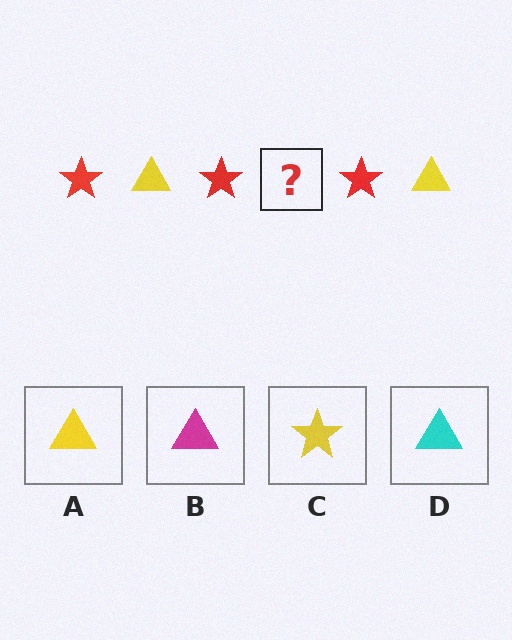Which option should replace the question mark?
Option A.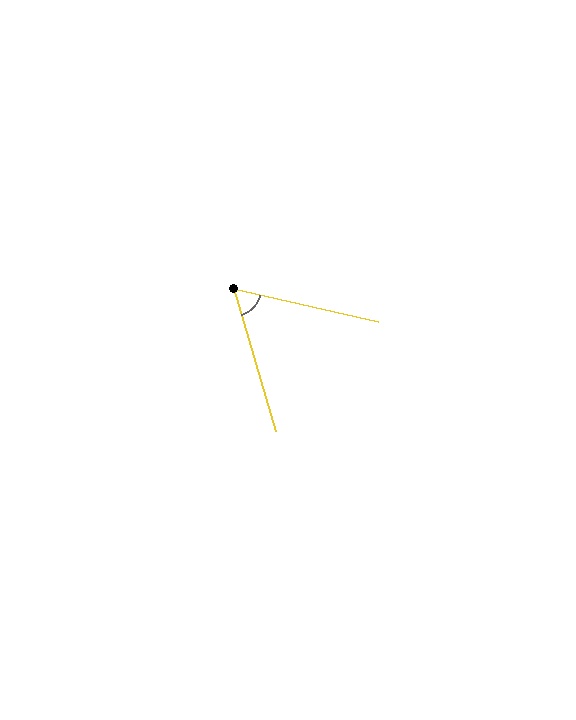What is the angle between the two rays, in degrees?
Approximately 61 degrees.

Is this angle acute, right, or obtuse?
It is acute.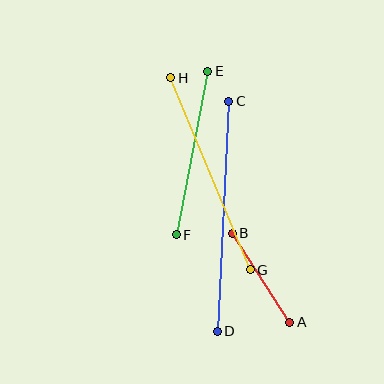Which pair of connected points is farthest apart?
Points C and D are farthest apart.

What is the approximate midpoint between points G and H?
The midpoint is at approximately (210, 174) pixels.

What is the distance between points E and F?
The distance is approximately 167 pixels.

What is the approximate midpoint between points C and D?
The midpoint is at approximately (223, 216) pixels.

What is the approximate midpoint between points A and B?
The midpoint is at approximately (261, 278) pixels.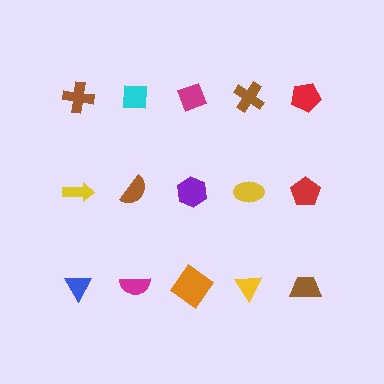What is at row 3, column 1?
A blue triangle.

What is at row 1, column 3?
A magenta diamond.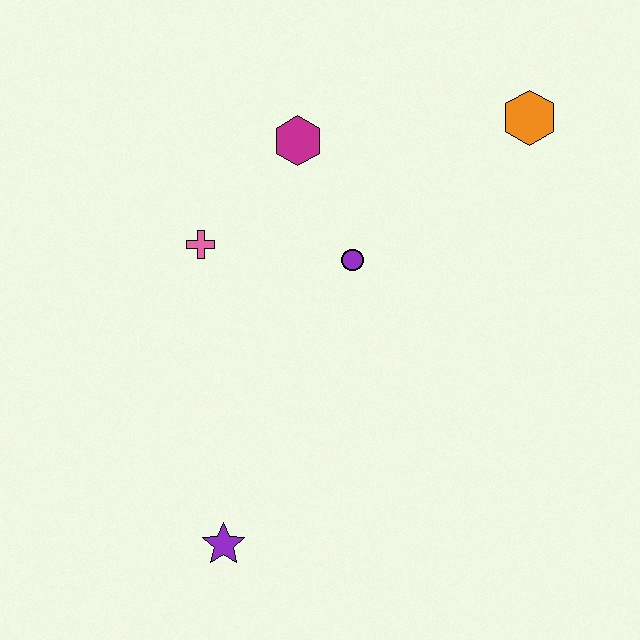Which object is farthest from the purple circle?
The purple star is farthest from the purple circle.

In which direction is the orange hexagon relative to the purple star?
The orange hexagon is above the purple star.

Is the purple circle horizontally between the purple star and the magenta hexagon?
No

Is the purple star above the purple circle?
No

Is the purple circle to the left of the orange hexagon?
Yes